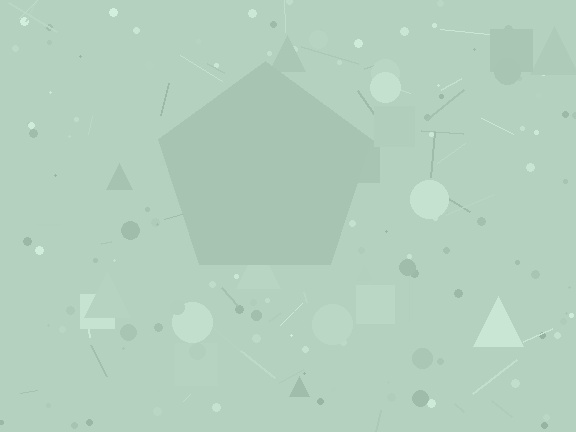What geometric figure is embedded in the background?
A pentagon is embedded in the background.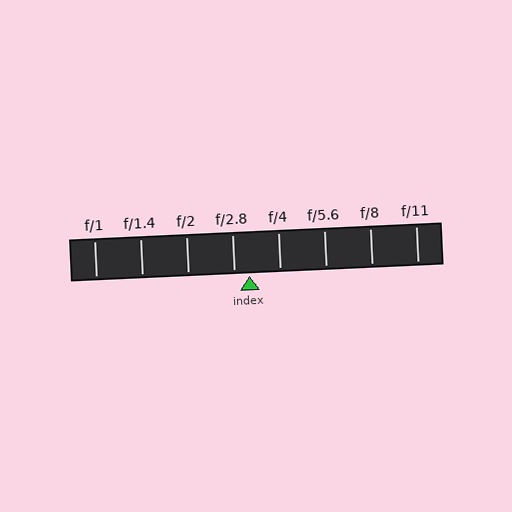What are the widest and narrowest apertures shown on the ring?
The widest aperture shown is f/1 and the narrowest is f/11.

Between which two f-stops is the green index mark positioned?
The index mark is between f/2.8 and f/4.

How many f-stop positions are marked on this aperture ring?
There are 8 f-stop positions marked.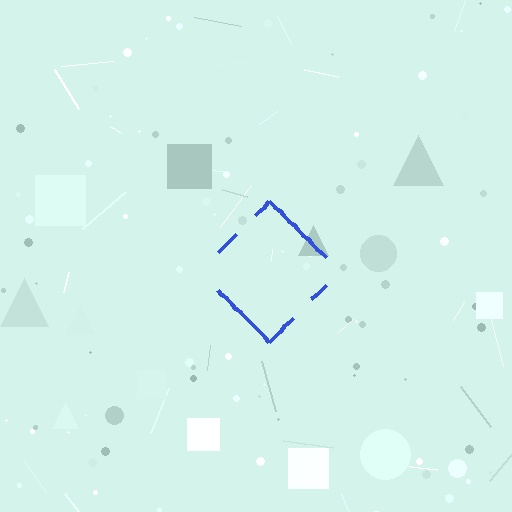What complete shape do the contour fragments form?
The contour fragments form a diamond.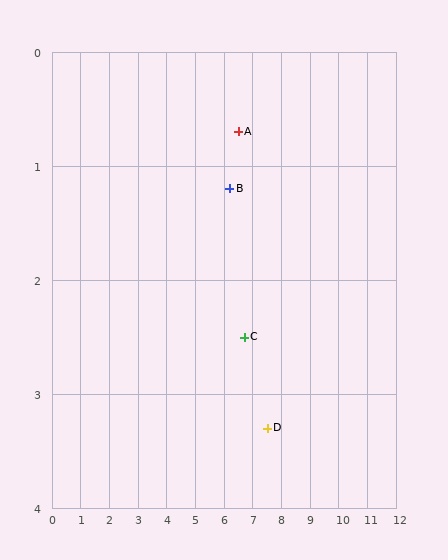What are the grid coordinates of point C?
Point C is at approximately (6.7, 2.5).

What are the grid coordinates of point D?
Point D is at approximately (7.5, 3.3).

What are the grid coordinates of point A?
Point A is at approximately (6.5, 0.7).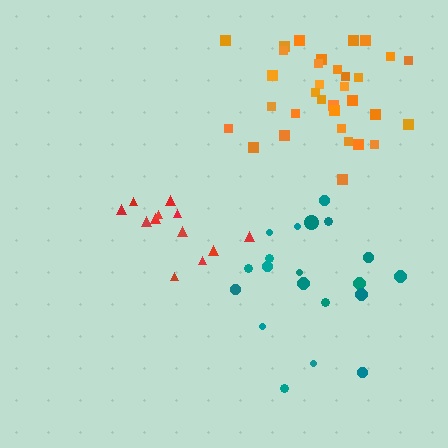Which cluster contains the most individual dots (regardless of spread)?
Orange (33).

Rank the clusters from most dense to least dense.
orange, red, teal.